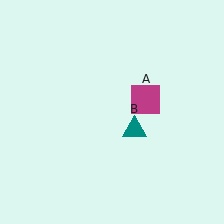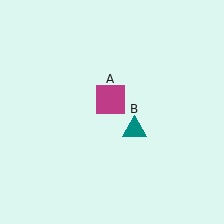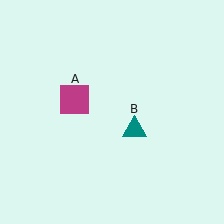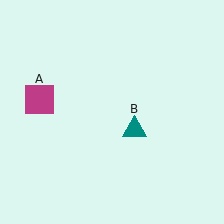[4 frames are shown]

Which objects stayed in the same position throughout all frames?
Teal triangle (object B) remained stationary.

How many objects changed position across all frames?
1 object changed position: magenta square (object A).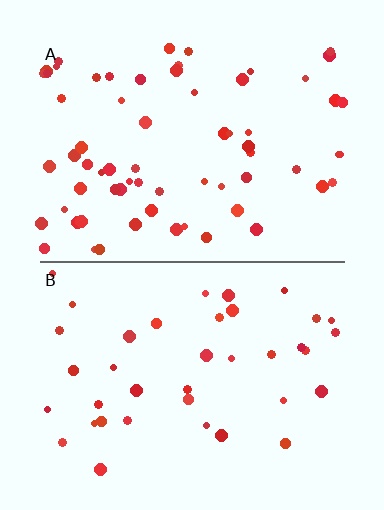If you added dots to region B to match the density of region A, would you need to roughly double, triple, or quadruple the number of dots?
Approximately double.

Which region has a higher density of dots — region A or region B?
A (the top).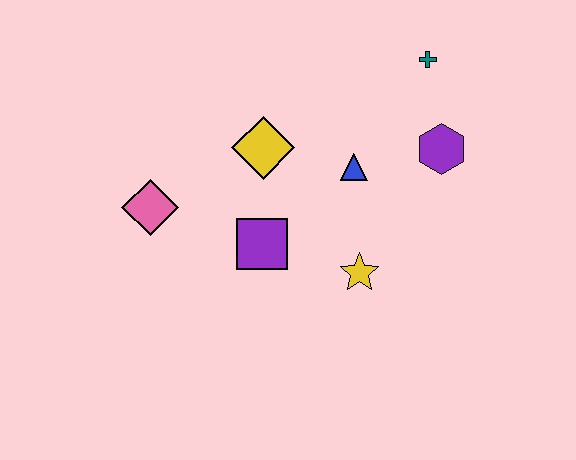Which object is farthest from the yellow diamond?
The teal cross is farthest from the yellow diamond.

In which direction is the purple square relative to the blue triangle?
The purple square is to the left of the blue triangle.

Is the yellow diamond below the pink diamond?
No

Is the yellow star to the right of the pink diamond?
Yes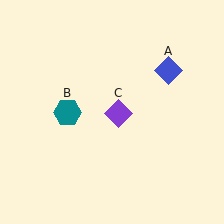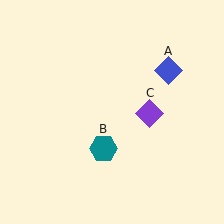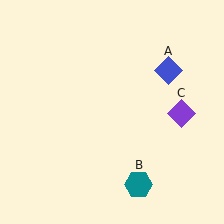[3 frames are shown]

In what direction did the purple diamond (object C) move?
The purple diamond (object C) moved right.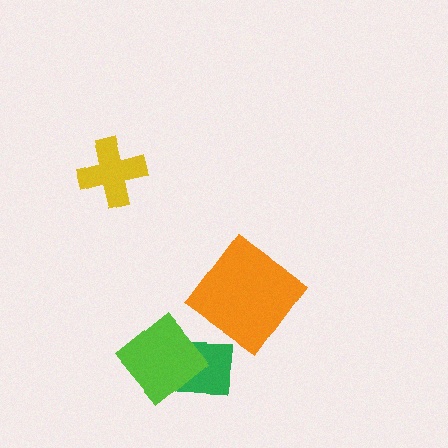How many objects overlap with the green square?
1 object overlaps with the green square.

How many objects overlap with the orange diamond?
0 objects overlap with the orange diamond.